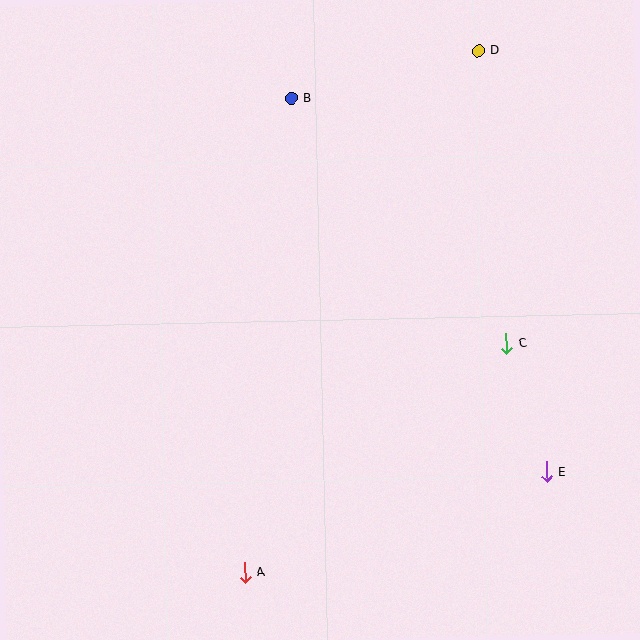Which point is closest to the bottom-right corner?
Point E is closest to the bottom-right corner.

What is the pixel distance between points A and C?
The distance between A and C is 348 pixels.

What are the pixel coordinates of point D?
Point D is at (478, 51).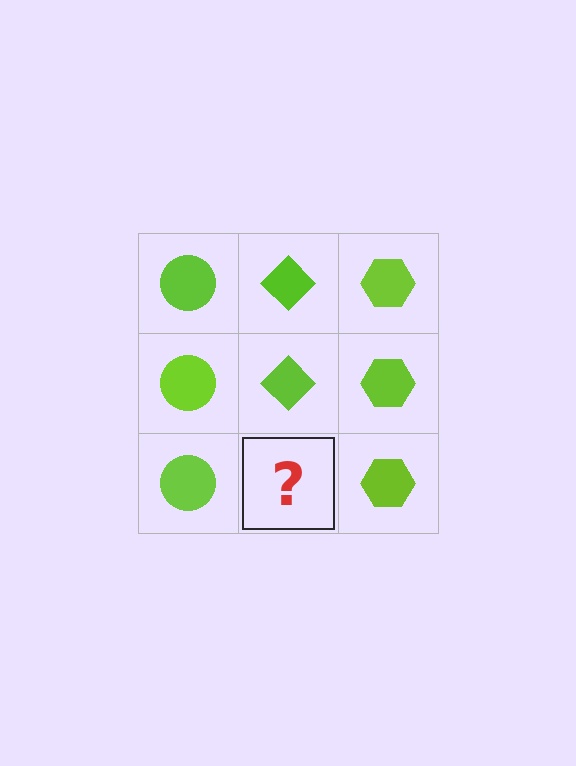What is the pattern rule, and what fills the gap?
The rule is that each column has a consistent shape. The gap should be filled with a lime diamond.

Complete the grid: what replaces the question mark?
The question mark should be replaced with a lime diamond.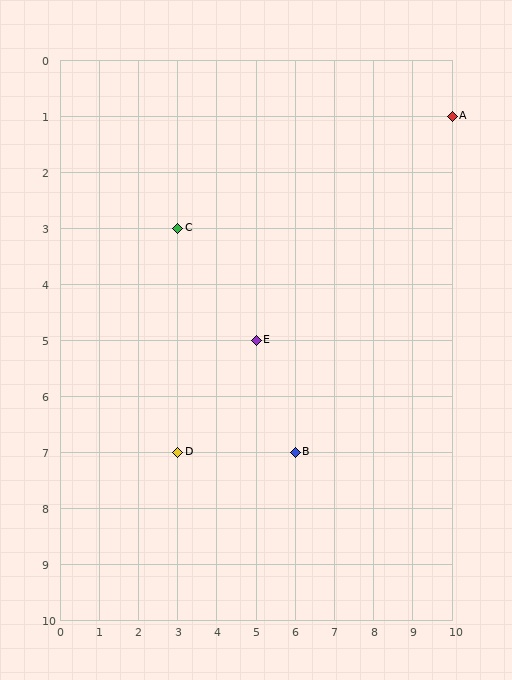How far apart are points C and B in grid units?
Points C and B are 3 columns and 4 rows apart (about 5.0 grid units diagonally).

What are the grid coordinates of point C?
Point C is at grid coordinates (3, 3).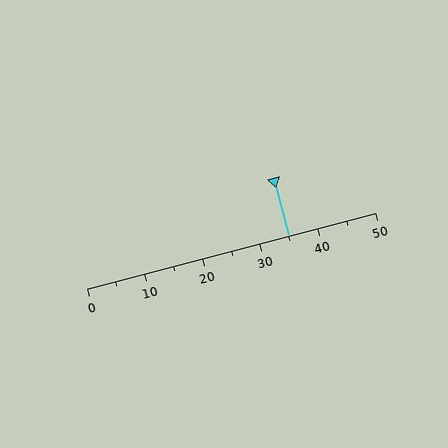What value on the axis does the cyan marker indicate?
The marker indicates approximately 35.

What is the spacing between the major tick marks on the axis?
The major ticks are spaced 10 apart.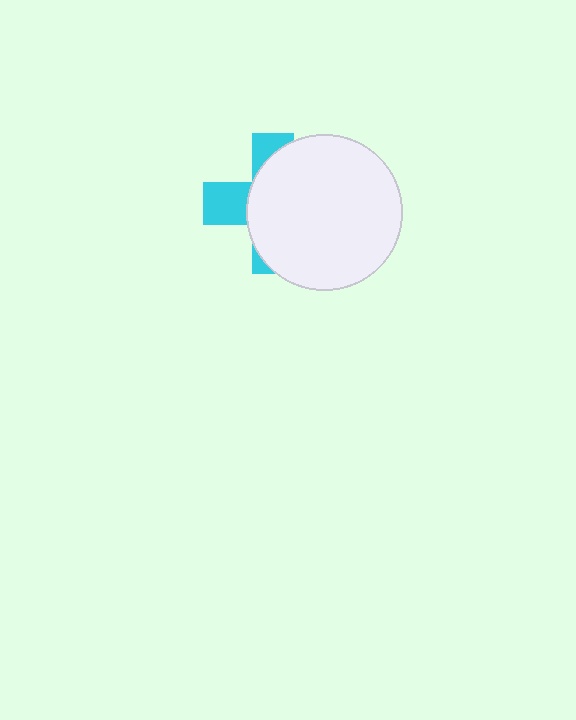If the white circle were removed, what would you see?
You would see the complete cyan cross.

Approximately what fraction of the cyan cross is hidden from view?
Roughly 69% of the cyan cross is hidden behind the white circle.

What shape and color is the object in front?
The object in front is a white circle.